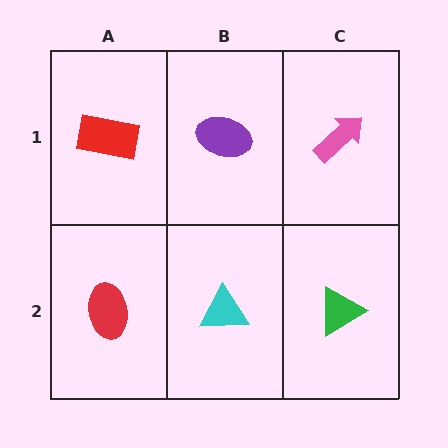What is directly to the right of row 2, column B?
A green triangle.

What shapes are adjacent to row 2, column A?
A red rectangle (row 1, column A), a cyan triangle (row 2, column B).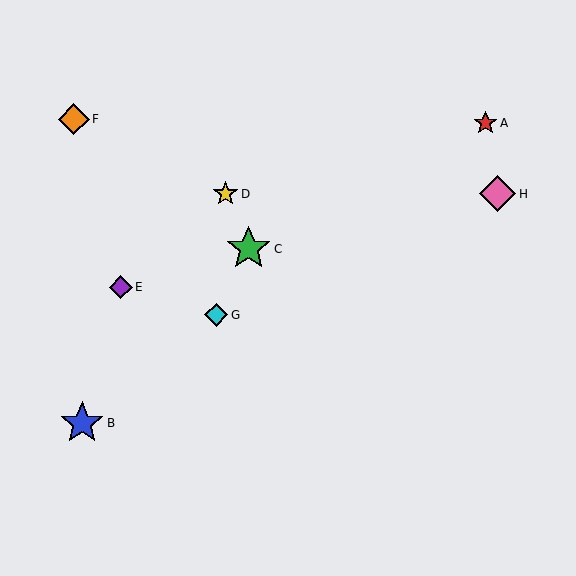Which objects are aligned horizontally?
Objects D, H are aligned horizontally.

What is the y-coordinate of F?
Object F is at y≈119.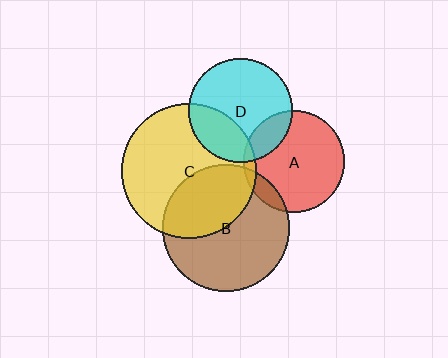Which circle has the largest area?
Circle C (yellow).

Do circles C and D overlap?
Yes.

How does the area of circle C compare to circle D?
Approximately 1.7 times.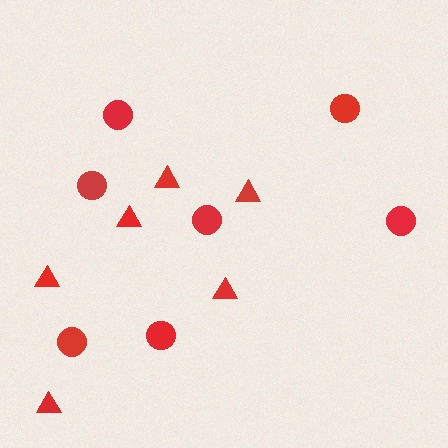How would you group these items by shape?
There are 2 groups: one group of circles (7) and one group of triangles (6).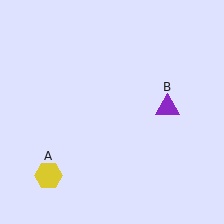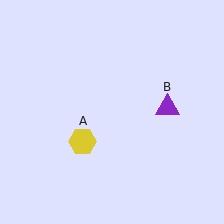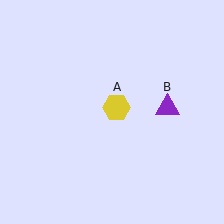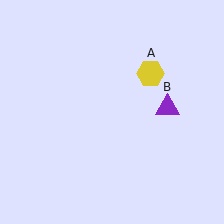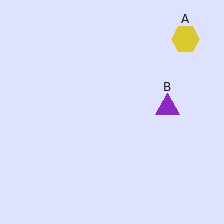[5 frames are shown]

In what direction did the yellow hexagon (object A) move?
The yellow hexagon (object A) moved up and to the right.